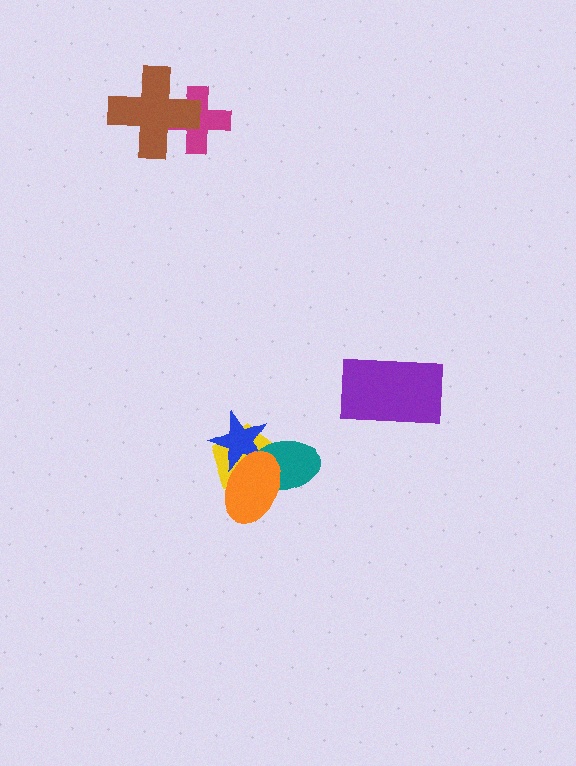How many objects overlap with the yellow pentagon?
3 objects overlap with the yellow pentagon.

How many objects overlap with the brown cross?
1 object overlaps with the brown cross.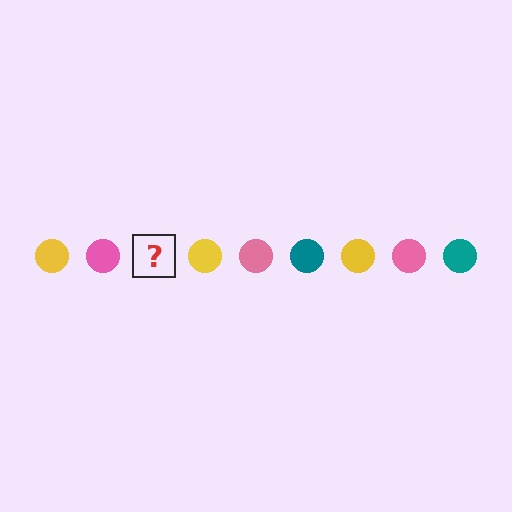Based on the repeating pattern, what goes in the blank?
The blank should be a teal circle.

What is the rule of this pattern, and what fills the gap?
The rule is that the pattern cycles through yellow, pink, teal circles. The gap should be filled with a teal circle.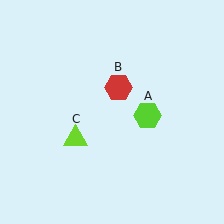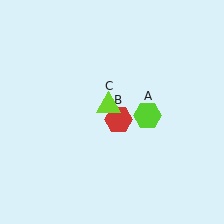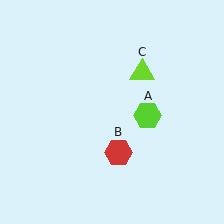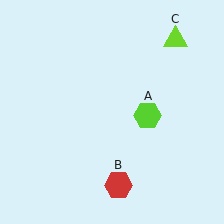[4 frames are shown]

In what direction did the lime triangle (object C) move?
The lime triangle (object C) moved up and to the right.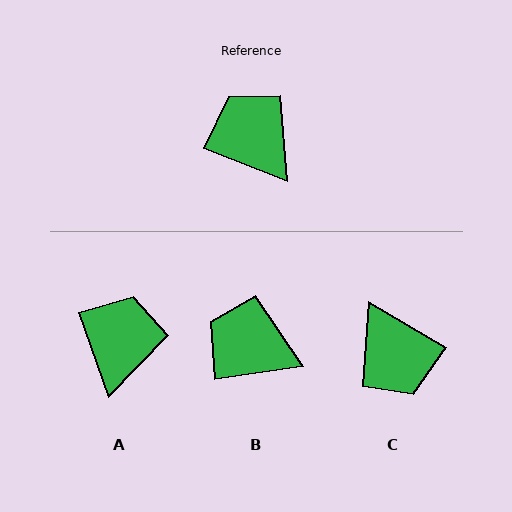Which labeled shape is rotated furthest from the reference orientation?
C, about 170 degrees away.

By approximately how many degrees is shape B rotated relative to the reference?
Approximately 29 degrees counter-clockwise.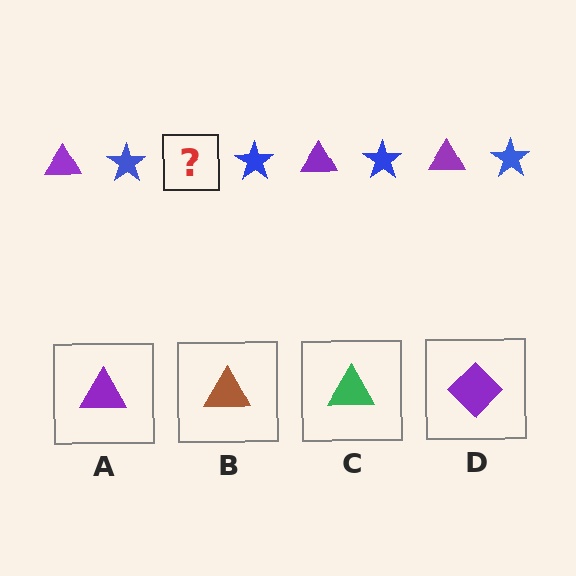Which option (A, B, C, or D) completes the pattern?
A.